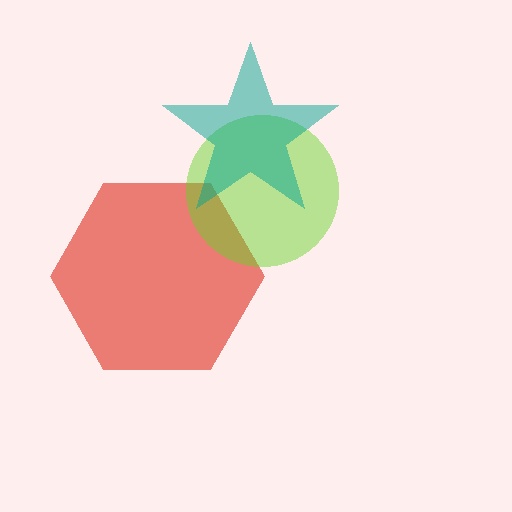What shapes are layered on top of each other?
The layered shapes are: a red hexagon, a lime circle, a teal star.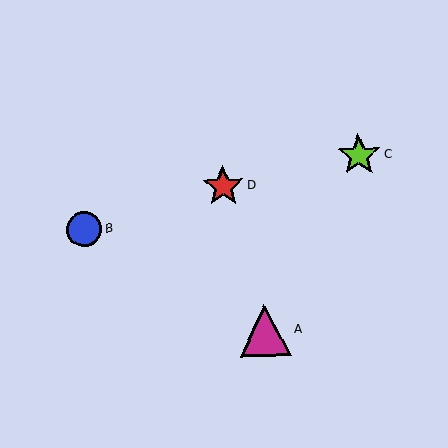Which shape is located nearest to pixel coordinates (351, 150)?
The lime star (labeled C) at (359, 155) is nearest to that location.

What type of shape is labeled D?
Shape D is a red star.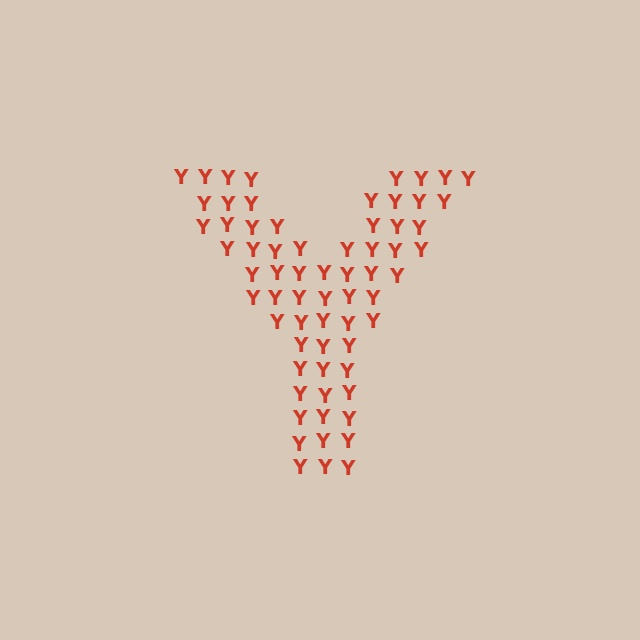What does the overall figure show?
The overall figure shows the letter Y.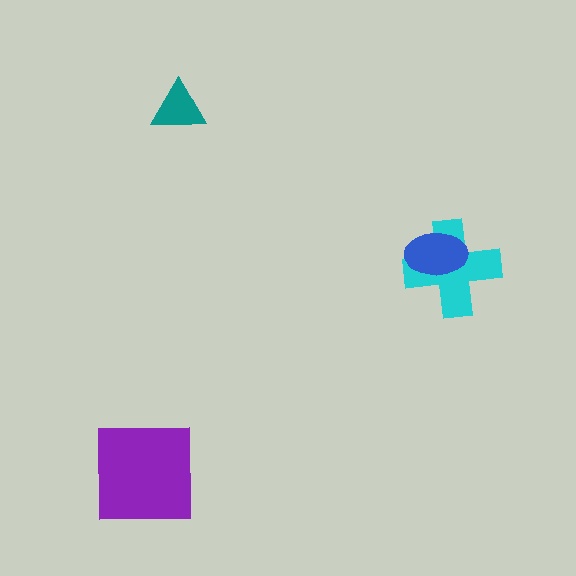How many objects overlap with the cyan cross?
1 object overlaps with the cyan cross.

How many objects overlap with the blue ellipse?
1 object overlaps with the blue ellipse.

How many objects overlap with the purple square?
0 objects overlap with the purple square.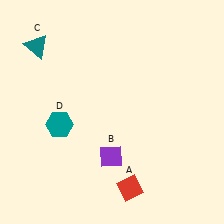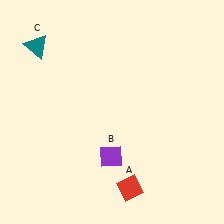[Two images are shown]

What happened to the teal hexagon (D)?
The teal hexagon (D) was removed in Image 2. It was in the bottom-left area of Image 1.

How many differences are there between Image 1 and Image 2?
There is 1 difference between the two images.